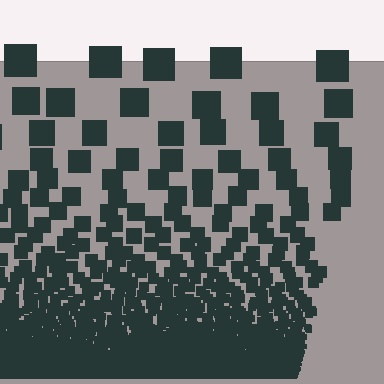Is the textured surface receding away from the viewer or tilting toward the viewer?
The surface appears to tilt toward the viewer. Texture elements get larger and sparser toward the top.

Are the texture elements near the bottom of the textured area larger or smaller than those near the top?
Smaller. The gradient is inverted — elements near the bottom are smaller and denser.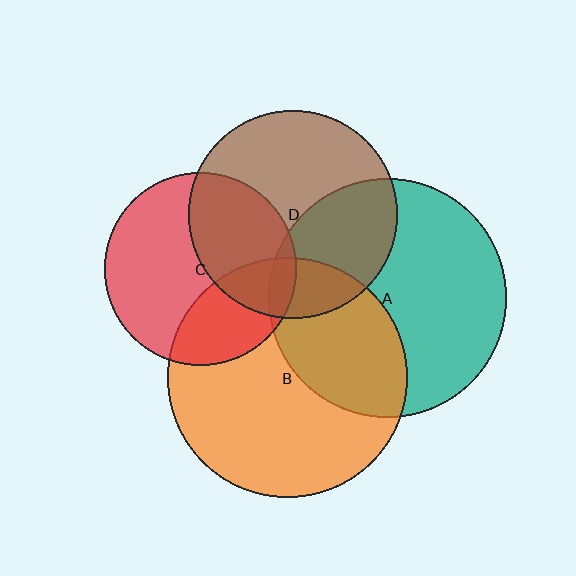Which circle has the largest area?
Circle B (orange).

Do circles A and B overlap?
Yes.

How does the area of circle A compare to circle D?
Approximately 1.3 times.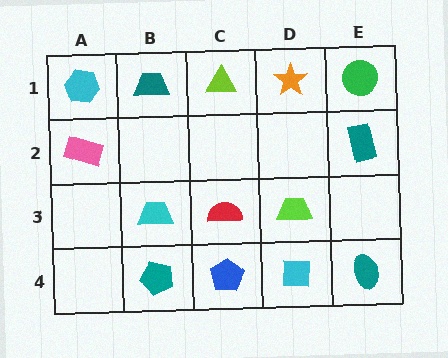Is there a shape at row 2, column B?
No, that cell is empty.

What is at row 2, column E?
A teal rectangle.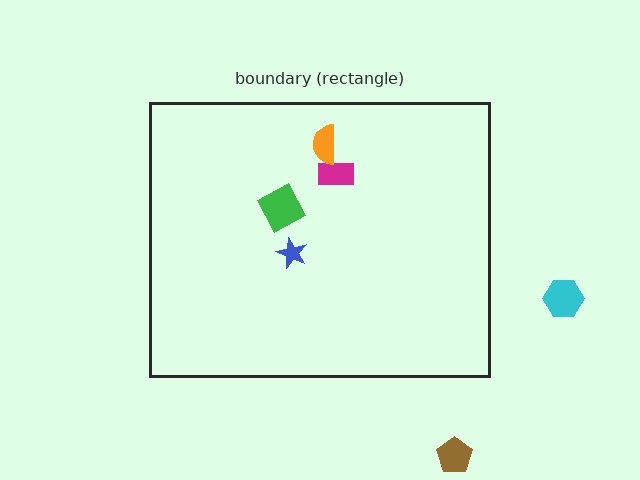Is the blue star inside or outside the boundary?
Inside.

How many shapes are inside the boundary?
4 inside, 2 outside.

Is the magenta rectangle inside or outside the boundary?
Inside.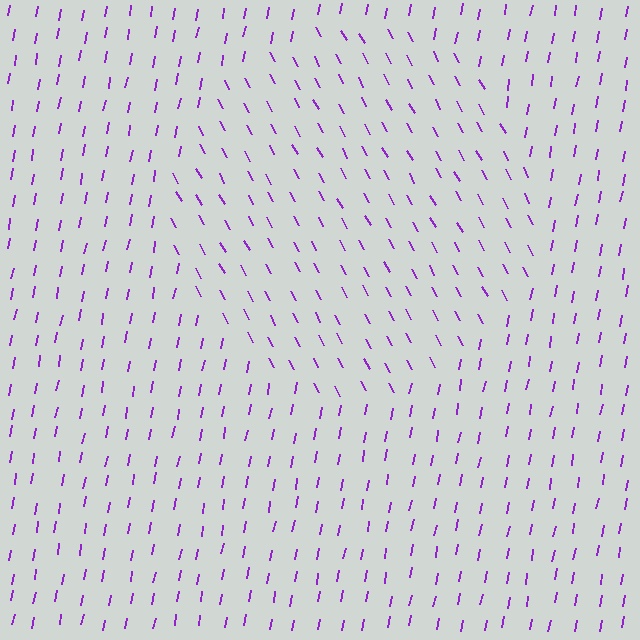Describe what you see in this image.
The image is filled with small purple line segments. A circle region in the image has lines oriented differently from the surrounding lines, creating a visible texture boundary.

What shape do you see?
I see a circle.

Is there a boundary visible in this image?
Yes, there is a texture boundary formed by a change in line orientation.